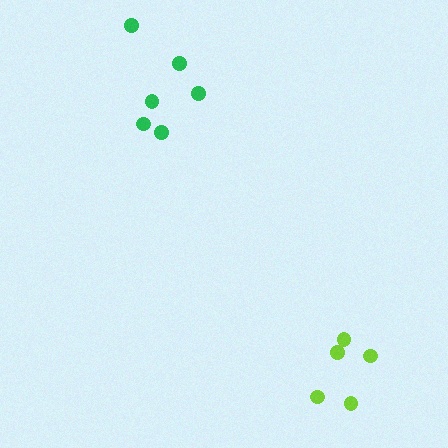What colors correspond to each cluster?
The clusters are colored: green, lime.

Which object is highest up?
The green cluster is topmost.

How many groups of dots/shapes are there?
There are 2 groups.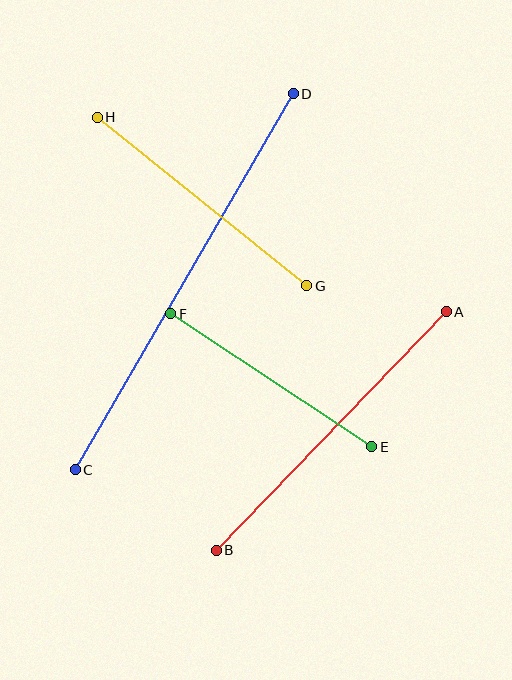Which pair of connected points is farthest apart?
Points C and D are farthest apart.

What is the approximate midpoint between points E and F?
The midpoint is at approximately (271, 380) pixels.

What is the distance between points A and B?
The distance is approximately 331 pixels.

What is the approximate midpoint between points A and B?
The midpoint is at approximately (331, 431) pixels.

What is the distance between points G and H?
The distance is approximately 269 pixels.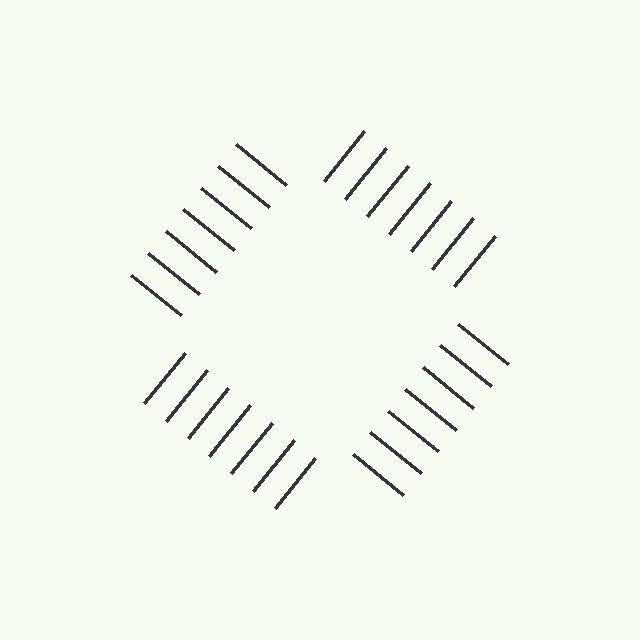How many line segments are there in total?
28 — 7 along each of the 4 edges.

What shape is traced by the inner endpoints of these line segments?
An illusory square — the line segments terminate on its edges but no continuous stroke is drawn.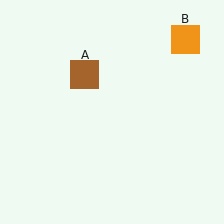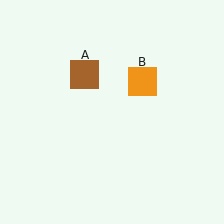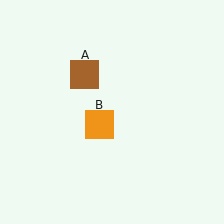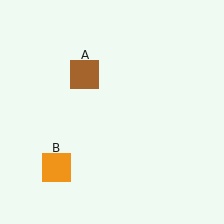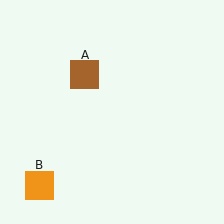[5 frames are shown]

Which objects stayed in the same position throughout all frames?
Brown square (object A) remained stationary.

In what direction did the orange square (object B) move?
The orange square (object B) moved down and to the left.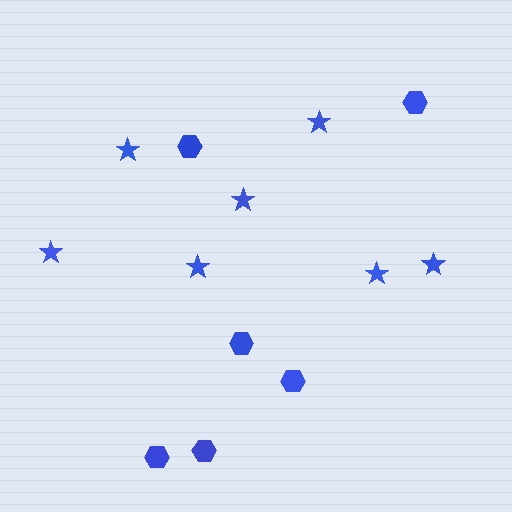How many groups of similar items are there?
There are 2 groups: one group of stars (7) and one group of hexagons (6).